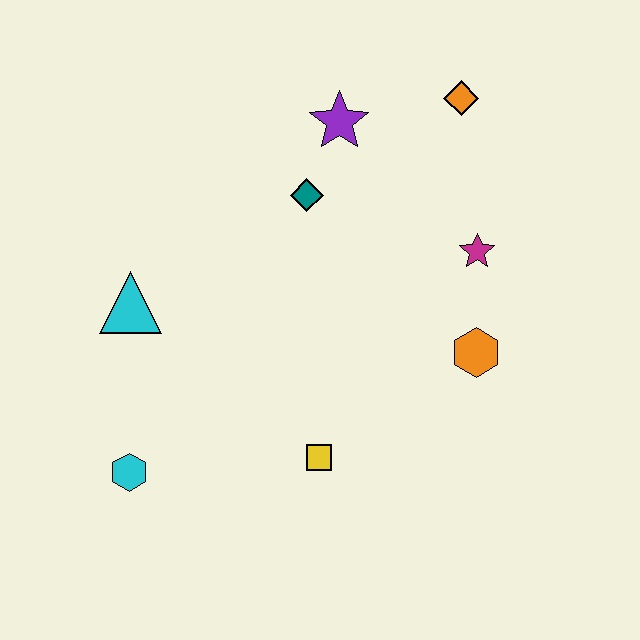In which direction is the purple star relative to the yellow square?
The purple star is above the yellow square.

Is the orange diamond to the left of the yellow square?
No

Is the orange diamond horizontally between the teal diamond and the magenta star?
Yes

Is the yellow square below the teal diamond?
Yes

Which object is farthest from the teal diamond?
The cyan hexagon is farthest from the teal diamond.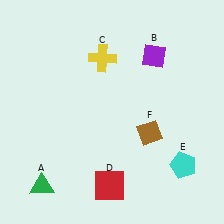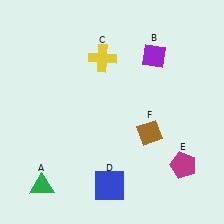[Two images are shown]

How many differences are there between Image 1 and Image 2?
There are 2 differences between the two images.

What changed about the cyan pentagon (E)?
In Image 1, E is cyan. In Image 2, it changed to magenta.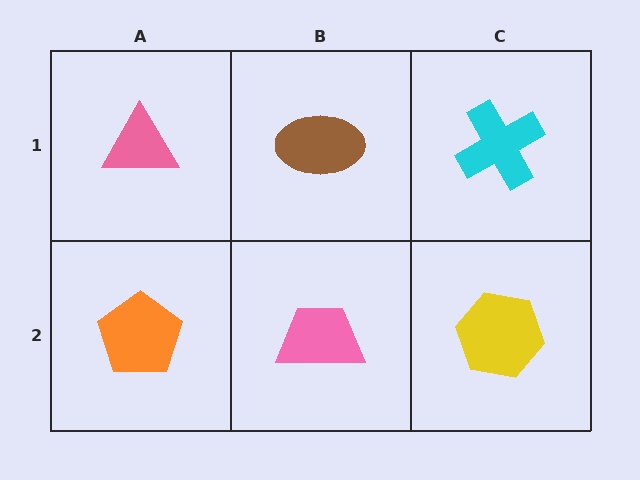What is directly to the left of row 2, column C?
A pink trapezoid.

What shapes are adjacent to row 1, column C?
A yellow hexagon (row 2, column C), a brown ellipse (row 1, column B).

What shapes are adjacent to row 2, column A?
A pink triangle (row 1, column A), a pink trapezoid (row 2, column B).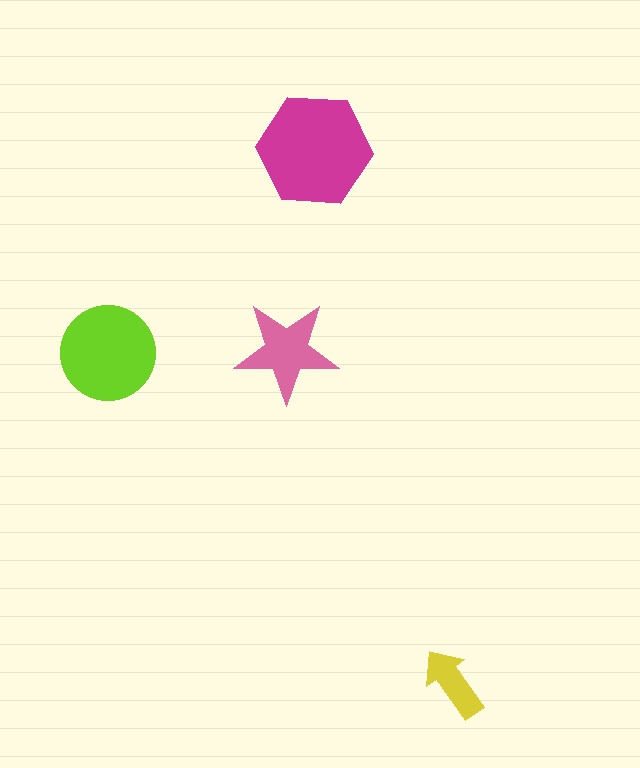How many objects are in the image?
There are 4 objects in the image.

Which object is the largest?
The magenta hexagon.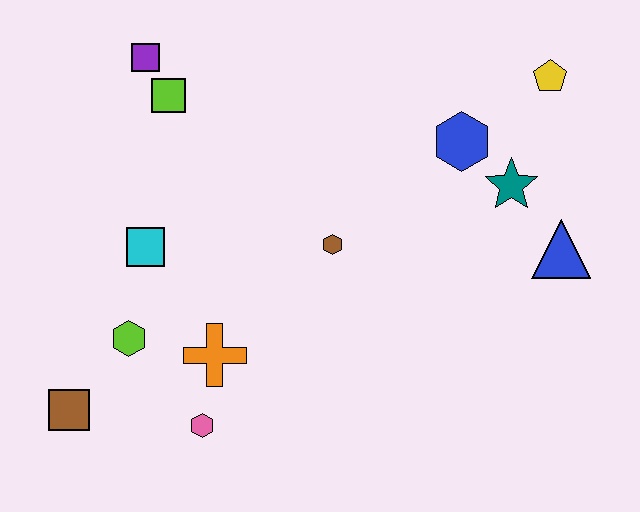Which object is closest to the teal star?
The blue hexagon is closest to the teal star.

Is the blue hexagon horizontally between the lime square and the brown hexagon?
No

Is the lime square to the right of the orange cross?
No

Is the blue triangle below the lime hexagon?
No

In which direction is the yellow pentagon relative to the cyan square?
The yellow pentagon is to the right of the cyan square.